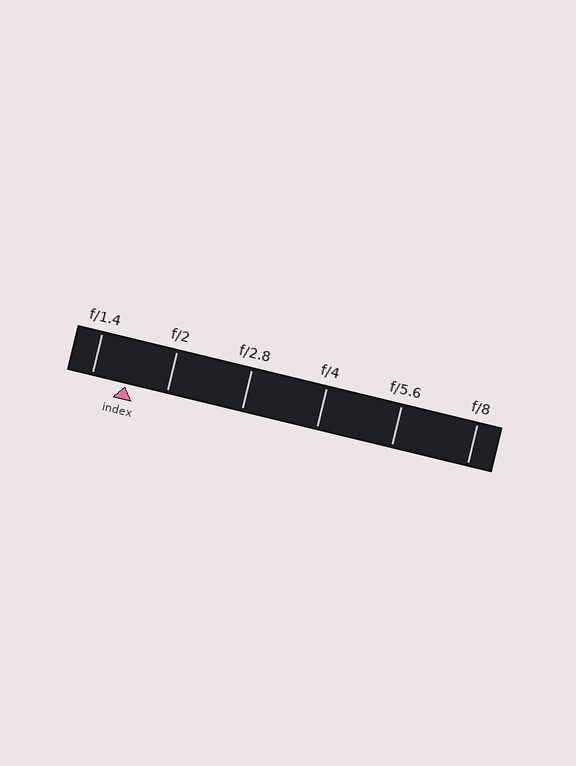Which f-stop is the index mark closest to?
The index mark is closest to f/1.4.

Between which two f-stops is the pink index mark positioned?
The index mark is between f/1.4 and f/2.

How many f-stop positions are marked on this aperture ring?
There are 6 f-stop positions marked.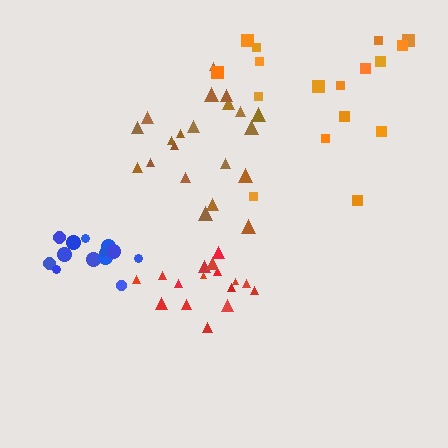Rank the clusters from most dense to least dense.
red, blue, brown, orange.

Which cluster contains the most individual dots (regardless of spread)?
Brown (21).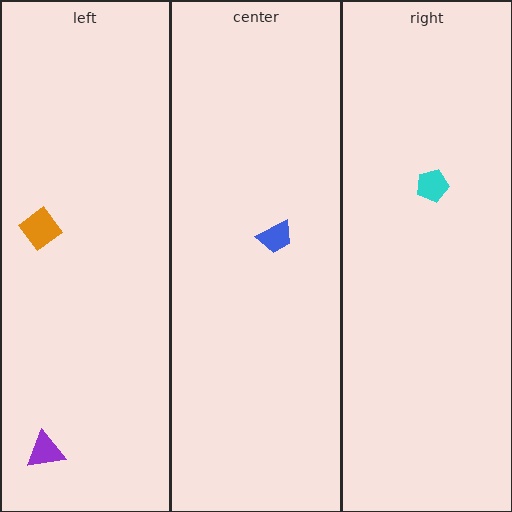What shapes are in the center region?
The blue trapezoid.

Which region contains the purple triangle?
The left region.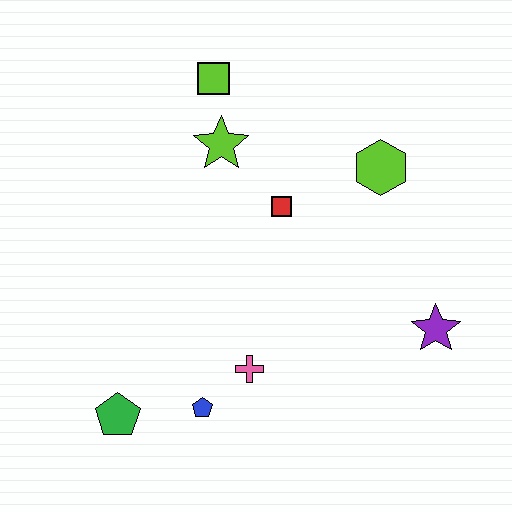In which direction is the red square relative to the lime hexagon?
The red square is to the left of the lime hexagon.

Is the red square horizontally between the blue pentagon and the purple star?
Yes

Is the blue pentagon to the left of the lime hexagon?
Yes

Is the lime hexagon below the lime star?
Yes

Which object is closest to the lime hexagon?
The red square is closest to the lime hexagon.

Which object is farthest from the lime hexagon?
The green pentagon is farthest from the lime hexagon.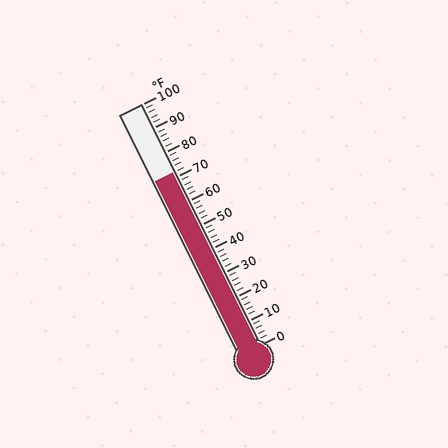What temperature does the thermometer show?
The thermometer shows approximately 72°F.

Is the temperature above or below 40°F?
The temperature is above 40°F.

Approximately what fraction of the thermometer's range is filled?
The thermometer is filled to approximately 70% of its range.